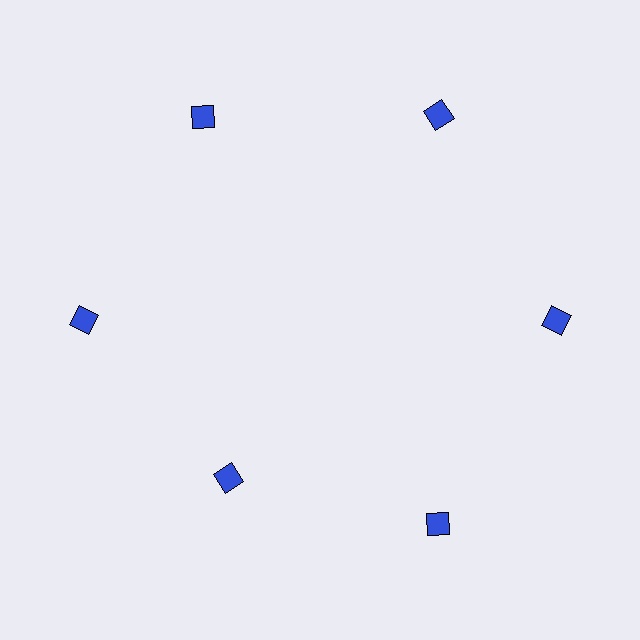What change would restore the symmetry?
The symmetry would be restored by moving it outward, back onto the ring so that all 6 squares sit at equal angles and equal distance from the center.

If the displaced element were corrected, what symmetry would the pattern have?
It would have 6-fold rotational symmetry — the pattern would map onto itself every 60 degrees.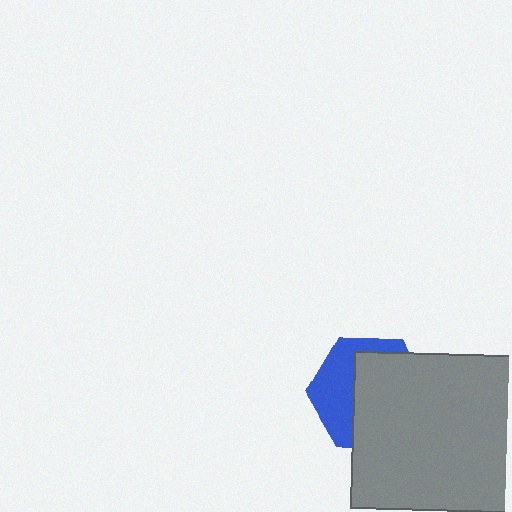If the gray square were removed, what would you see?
You would see the complete blue hexagon.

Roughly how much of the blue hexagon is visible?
A small part of it is visible (roughly 40%).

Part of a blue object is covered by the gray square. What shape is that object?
It is a hexagon.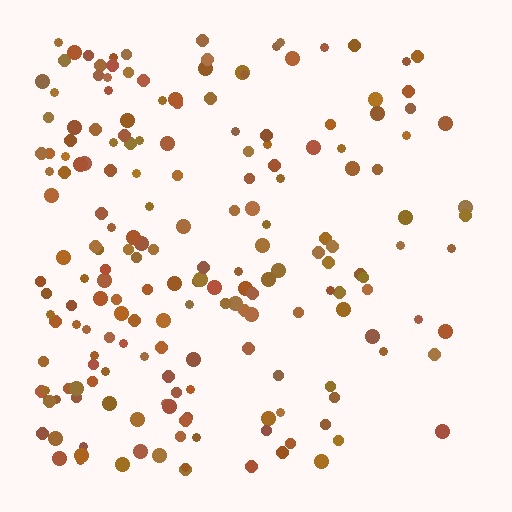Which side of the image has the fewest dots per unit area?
The right.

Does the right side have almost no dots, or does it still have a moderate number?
Still a moderate number, just noticeably fewer than the left.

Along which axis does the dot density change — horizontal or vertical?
Horizontal.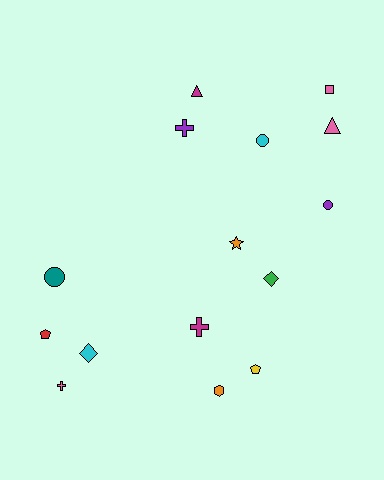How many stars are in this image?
There is 1 star.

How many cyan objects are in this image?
There are 2 cyan objects.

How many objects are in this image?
There are 15 objects.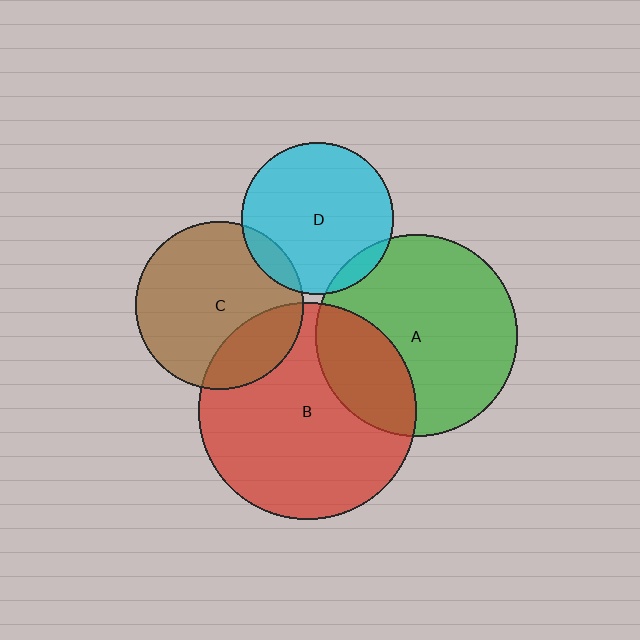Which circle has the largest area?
Circle B (red).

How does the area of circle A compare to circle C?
Approximately 1.4 times.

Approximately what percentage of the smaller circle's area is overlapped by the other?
Approximately 25%.